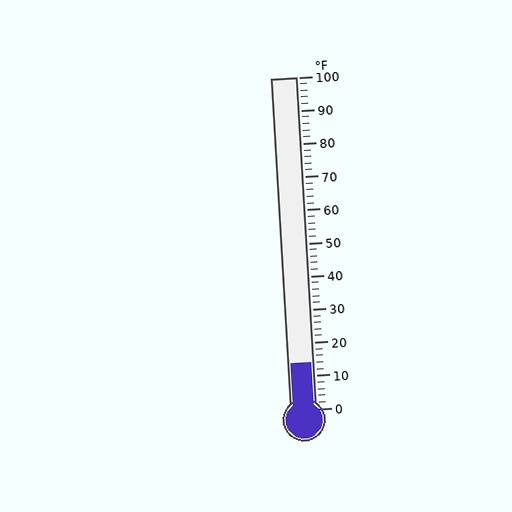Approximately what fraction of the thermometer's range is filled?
The thermometer is filled to approximately 15% of its range.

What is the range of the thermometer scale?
The thermometer scale ranges from 0°F to 100°F.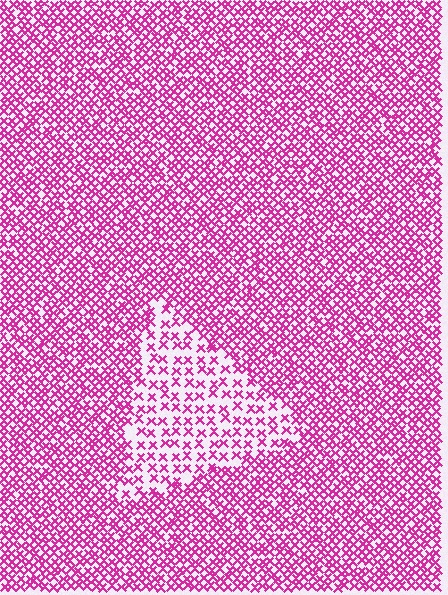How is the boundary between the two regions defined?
The boundary is defined by a change in element density (approximately 2.1x ratio). All elements are the same color, size, and shape.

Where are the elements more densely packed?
The elements are more densely packed outside the triangle boundary.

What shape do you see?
I see a triangle.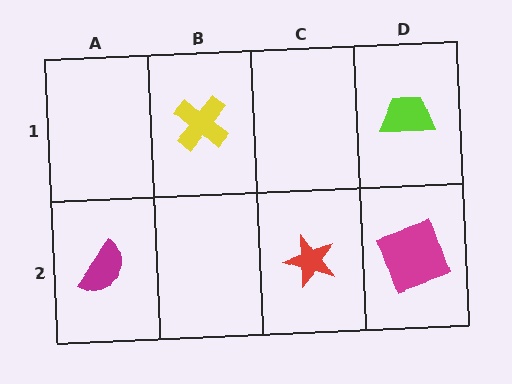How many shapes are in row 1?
2 shapes.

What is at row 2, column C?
A red star.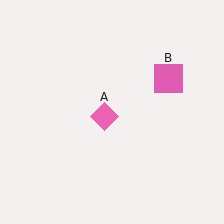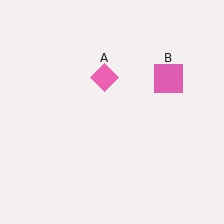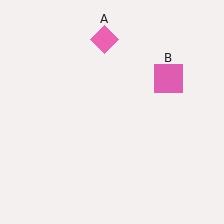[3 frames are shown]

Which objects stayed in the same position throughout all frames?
Pink square (object B) remained stationary.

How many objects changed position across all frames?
1 object changed position: pink diamond (object A).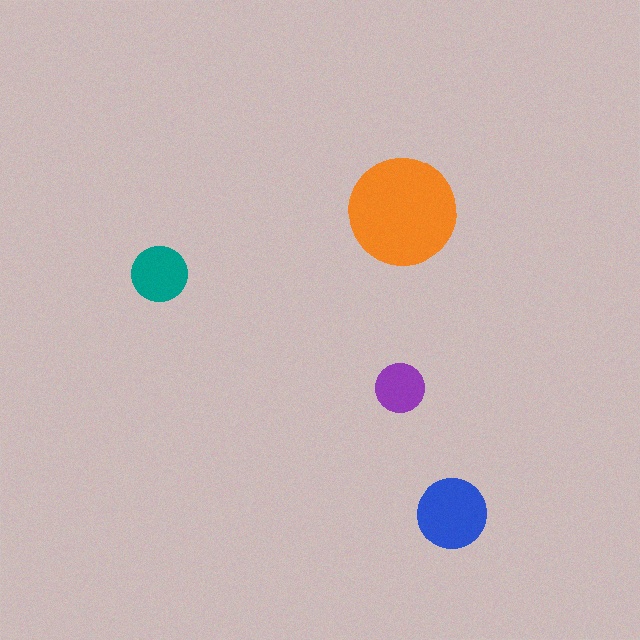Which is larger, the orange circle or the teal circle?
The orange one.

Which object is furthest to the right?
The blue circle is rightmost.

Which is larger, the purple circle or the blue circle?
The blue one.